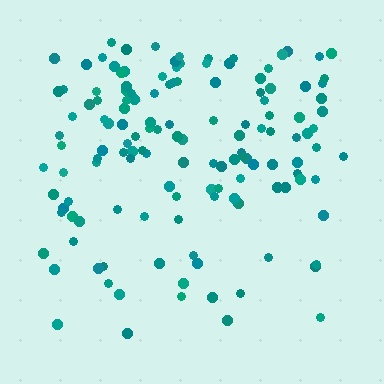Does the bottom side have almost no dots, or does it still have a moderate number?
Still a moderate number, just noticeably fewer than the top.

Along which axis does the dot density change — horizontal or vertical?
Vertical.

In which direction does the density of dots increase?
From bottom to top, with the top side densest.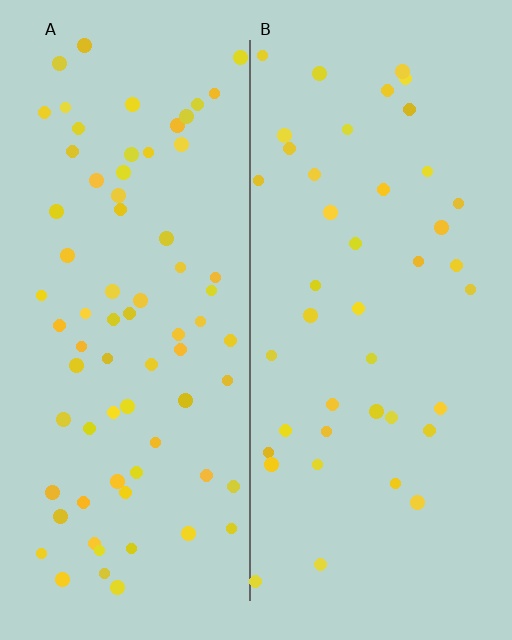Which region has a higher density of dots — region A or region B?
A (the left).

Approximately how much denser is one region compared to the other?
Approximately 1.7× — region A over region B.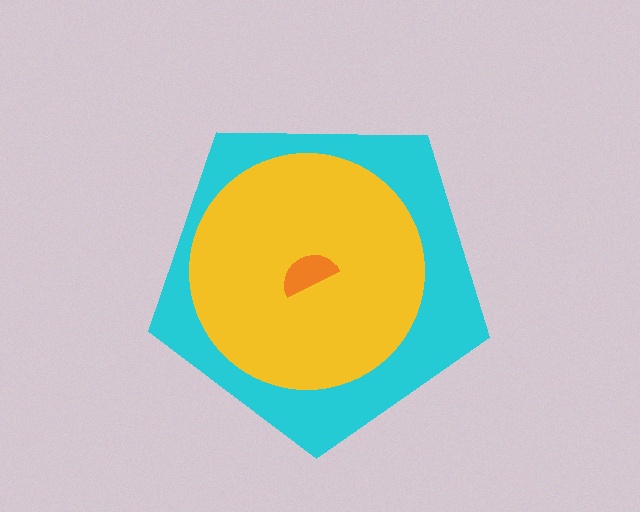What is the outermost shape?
The cyan pentagon.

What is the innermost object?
The orange semicircle.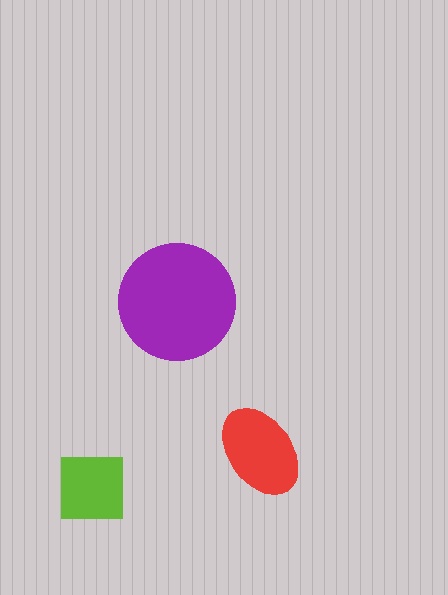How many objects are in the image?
There are 3 objects in the image.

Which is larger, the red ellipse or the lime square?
The red ellipse.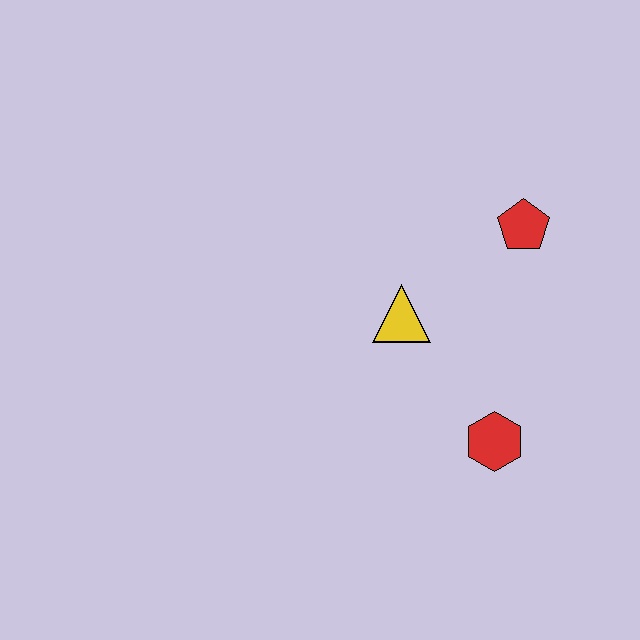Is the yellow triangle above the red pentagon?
No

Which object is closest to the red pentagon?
The yellow triangle is closest to the red pentagon.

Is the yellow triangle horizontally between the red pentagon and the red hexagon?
No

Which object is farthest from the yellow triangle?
The red hexagon is farthest from the yellow triangle.